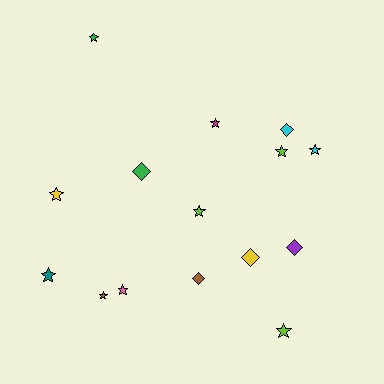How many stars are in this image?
There are 10 stars.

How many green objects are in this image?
There are 2 green objects.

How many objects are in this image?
There are 15 objects.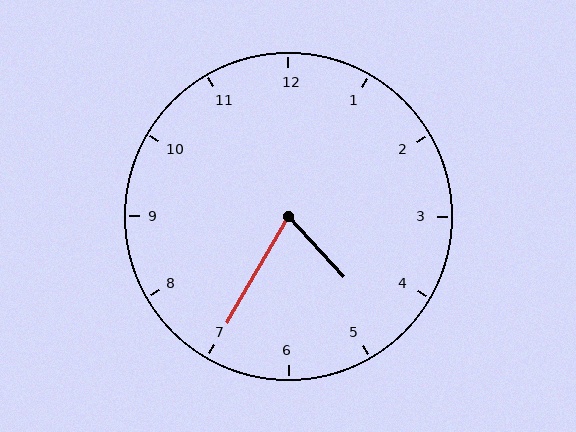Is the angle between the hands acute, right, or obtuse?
It is acute.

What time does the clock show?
4:35.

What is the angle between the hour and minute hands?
Approximately 72 degrees.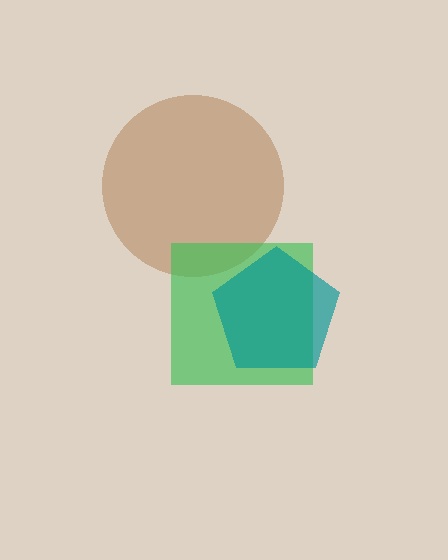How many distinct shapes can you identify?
There are 3 distinct shapes: a brown circle, a green square, a teal pentagon.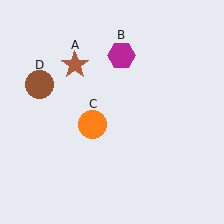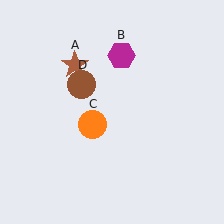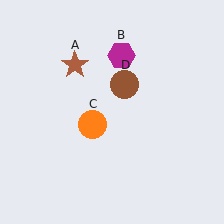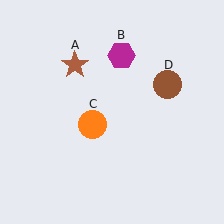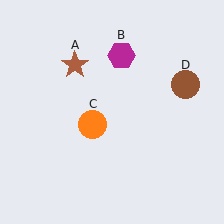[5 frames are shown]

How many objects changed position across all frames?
1 object changed position: brown circle (object D).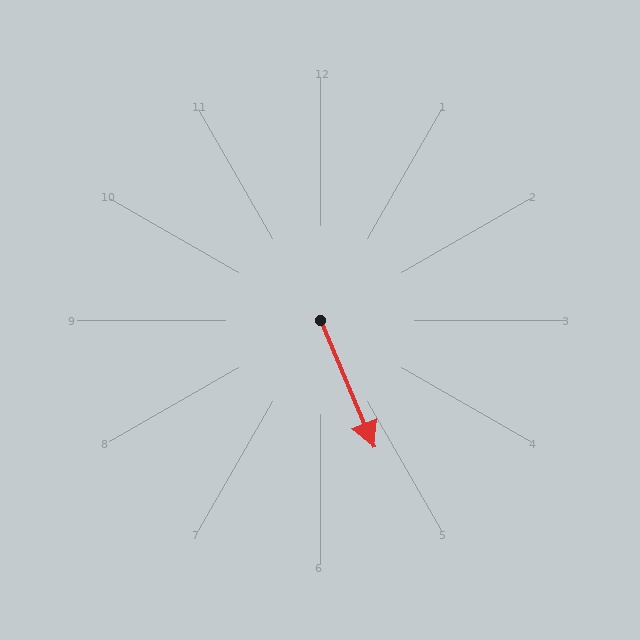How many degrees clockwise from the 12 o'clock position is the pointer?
Approximately 157 degrees.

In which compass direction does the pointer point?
Southeast.